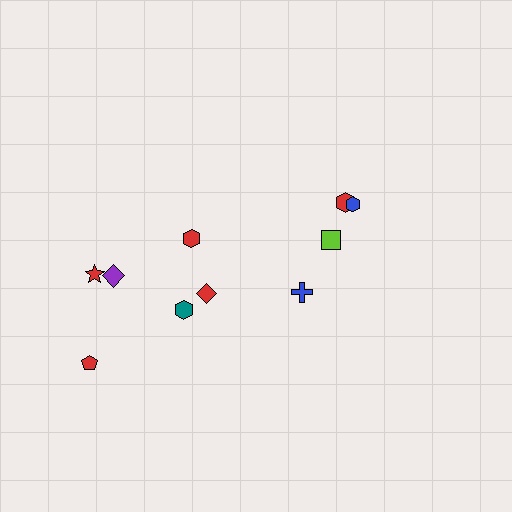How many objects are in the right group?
There are 4 objects.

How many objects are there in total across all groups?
There are 10 objects.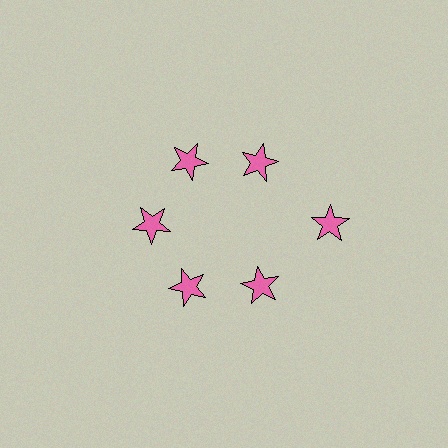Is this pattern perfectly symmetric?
No. The 6 pink stars are arranged in a ring, but one element near the 3 o'clock position is pushed outward from the center, breaking the 6-fold rotational symmetry.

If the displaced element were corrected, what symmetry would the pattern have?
It would have 6-fold rotational symmetry — the pattern would map onto itself every 60 degrees.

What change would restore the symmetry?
The symmetry would be restored by moving it inward, back onto the ring so that all 6 stars sit at equal angles and equal distance from the center.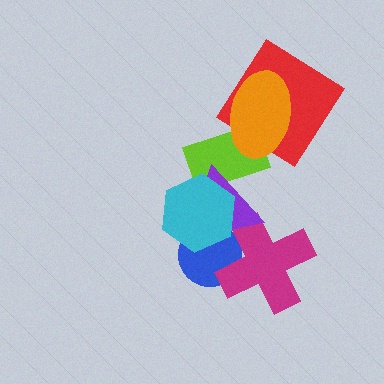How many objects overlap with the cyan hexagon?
3 objects overlap with the cyan hexagon.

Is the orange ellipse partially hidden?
No, no other shape covers it.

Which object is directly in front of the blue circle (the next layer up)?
The magenta cross is directly in front of the blue circle.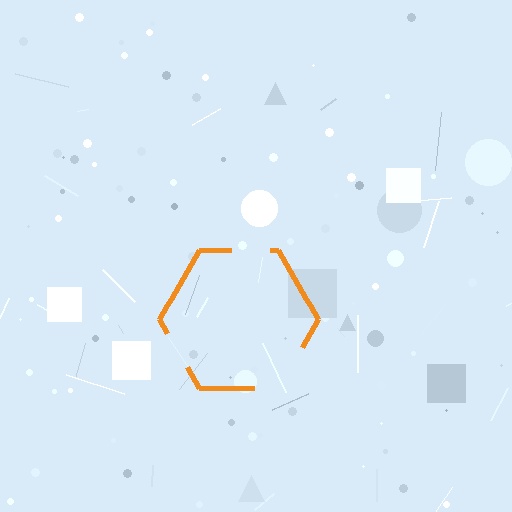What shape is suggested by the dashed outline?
The dashed outline suggests a hexagon.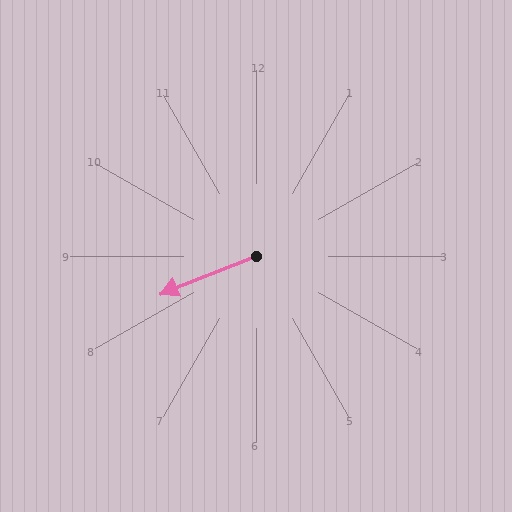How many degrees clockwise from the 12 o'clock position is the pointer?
Approximately 249 degrees.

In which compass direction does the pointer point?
West.